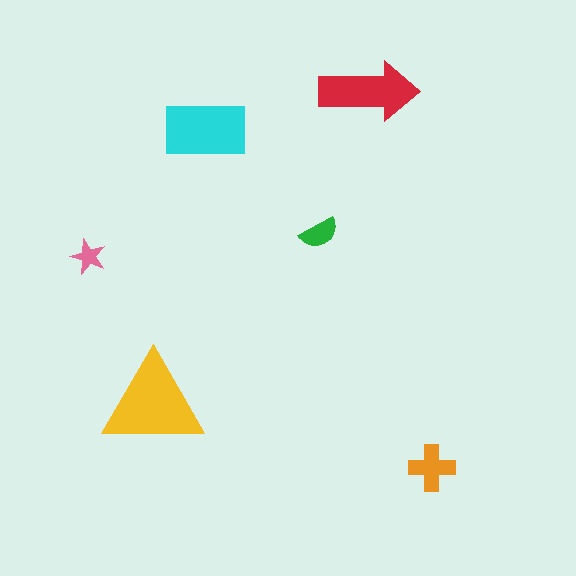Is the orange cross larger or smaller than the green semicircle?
Larger.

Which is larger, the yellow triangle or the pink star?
The yellow triangle.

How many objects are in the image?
There are 6 objects in the image.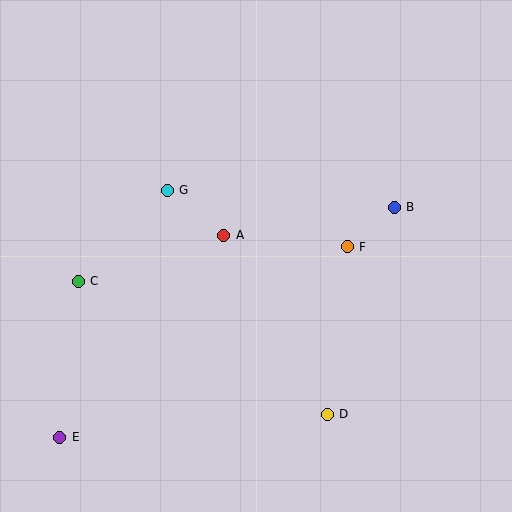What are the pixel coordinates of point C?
Point C is at (78, 281).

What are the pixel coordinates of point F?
Point F is at (347, 247).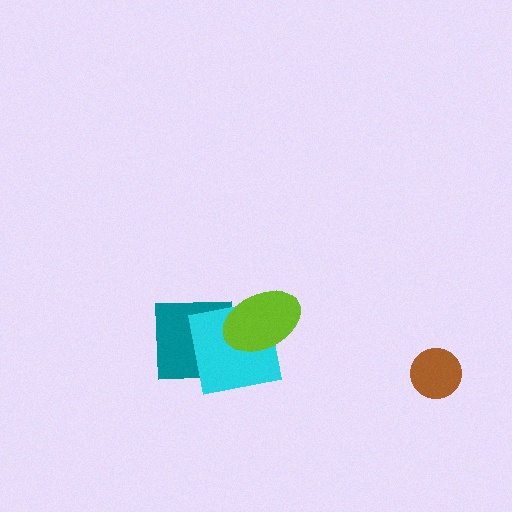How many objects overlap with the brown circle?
0 objects overlap with the brown circle.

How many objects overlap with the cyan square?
2 objects overlap with the cyan square.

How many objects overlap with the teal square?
2 objects overlap with the teal square.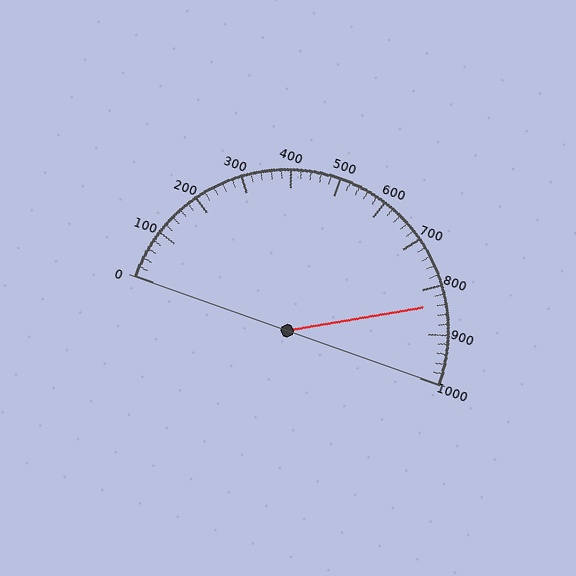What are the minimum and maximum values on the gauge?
The gauge ranges from 0 to 1000.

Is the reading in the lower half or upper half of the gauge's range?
The reading is in the upper half of the range (0 to 1000).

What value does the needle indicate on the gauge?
The needle indicates approximately 840.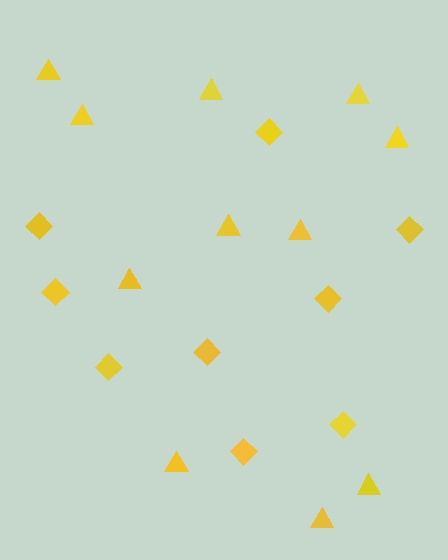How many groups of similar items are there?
There are 2 groups: one group of triangles (11) and one group of diamonds (9).